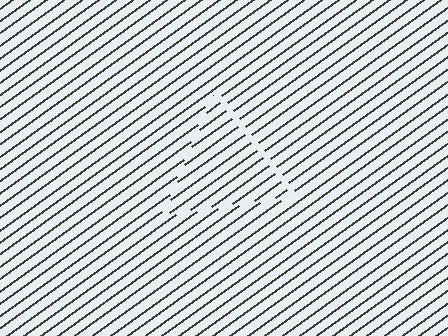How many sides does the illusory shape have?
3 sides — the line-ends trace a triangle.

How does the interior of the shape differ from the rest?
The interior of the shape contains the same grating, shifted by half a period — the contour is defined by the phase discontinuity where line-ends from the inner and outer gratings abut.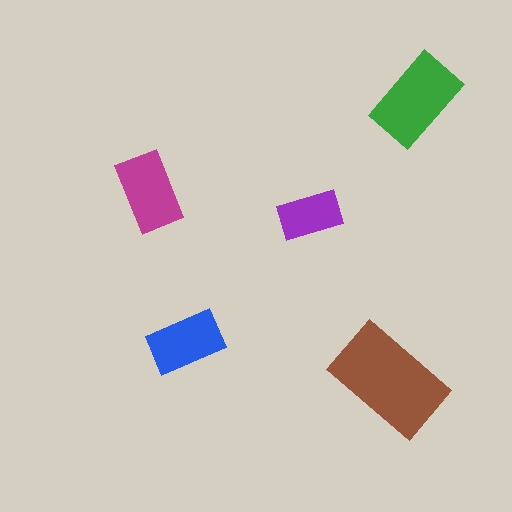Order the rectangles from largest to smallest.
the brown one, the green one, the magenta one, the blue one, the purple one.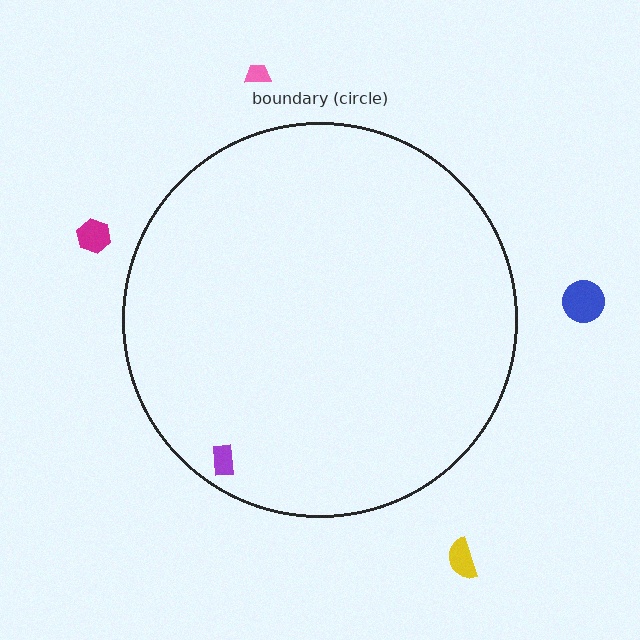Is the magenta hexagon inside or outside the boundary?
Outside.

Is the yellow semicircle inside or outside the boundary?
Outside.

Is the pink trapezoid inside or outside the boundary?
Outside.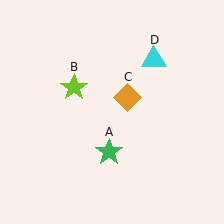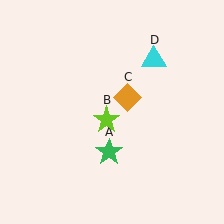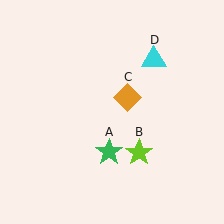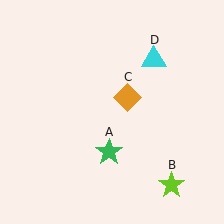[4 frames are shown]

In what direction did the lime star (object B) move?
The lime star (object B) moved down and to the right.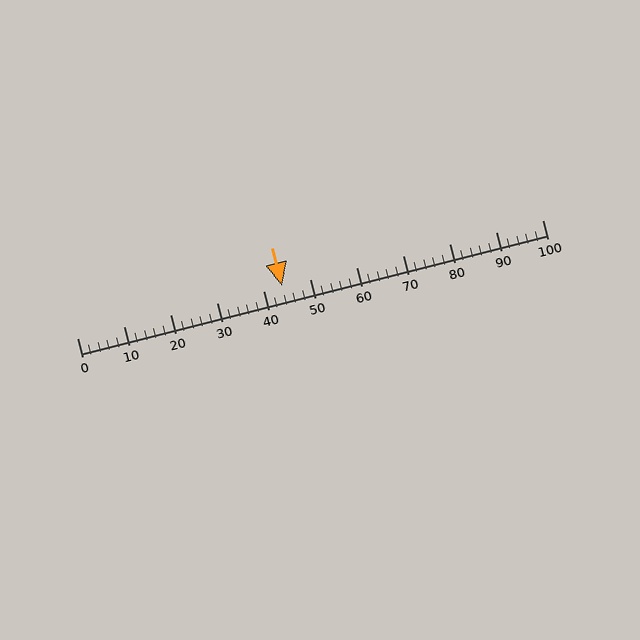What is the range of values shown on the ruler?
The ruler shows values from 0 to 100.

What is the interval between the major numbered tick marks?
The major tick marks are spaced 10 units apart.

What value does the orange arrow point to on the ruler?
The orange arrow points to approximately 44.